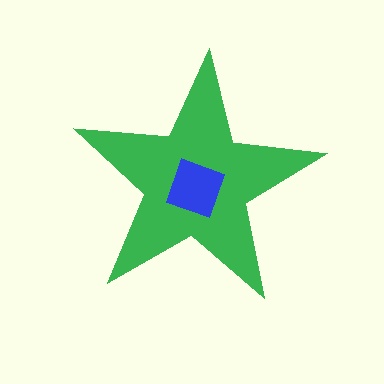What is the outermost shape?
The green star.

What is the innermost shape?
The blue square.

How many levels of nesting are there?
2.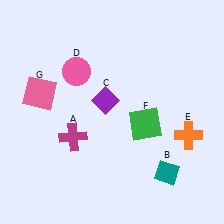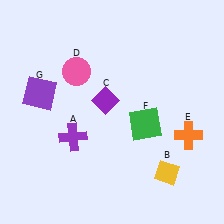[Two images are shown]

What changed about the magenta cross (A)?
In Image 1, A is magenta. In Image 2, it changed to purple.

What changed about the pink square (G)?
In Image 1, G is pink. In Image 2, it changed to purple.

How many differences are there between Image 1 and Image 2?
There are 3 differences between the two images.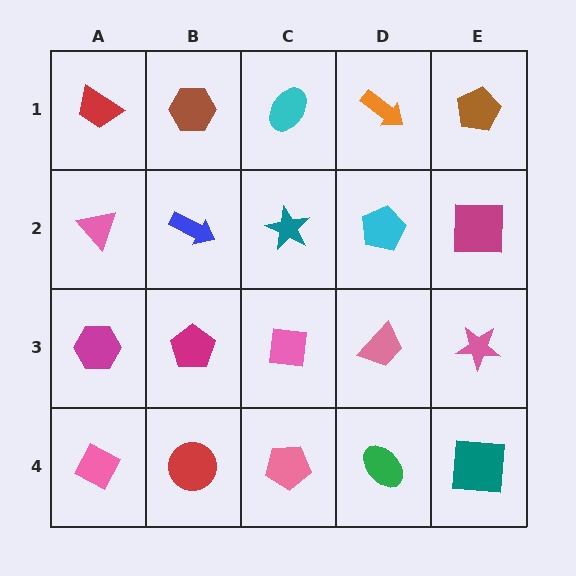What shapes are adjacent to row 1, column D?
A cyan pentagon (row 2, column D), a cyan ellipse (row 1, column C), a brown pentagon (row 1, column E).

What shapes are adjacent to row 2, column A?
A red trapezoid (row 1, column A), a magenta hexagon (row 3, column A), a blue arrow (row 2, column B).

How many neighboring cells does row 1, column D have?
3.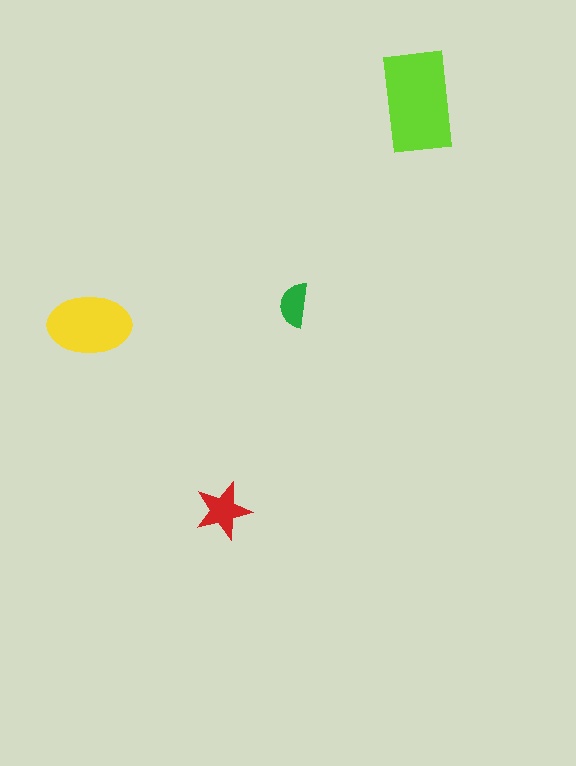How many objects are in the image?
There are 4 objects in the image.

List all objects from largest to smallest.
The lime rectangle, the yellow ellipse, the red star, the green semicircle.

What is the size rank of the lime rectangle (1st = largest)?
1st.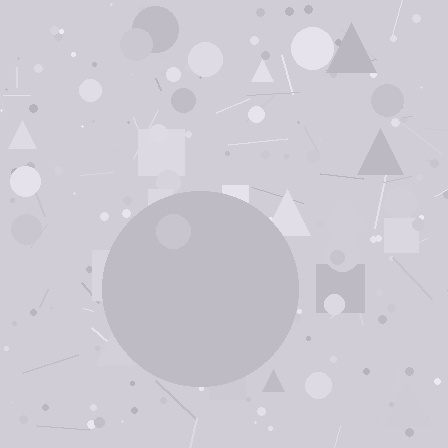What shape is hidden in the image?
A circle is hidden in the image.